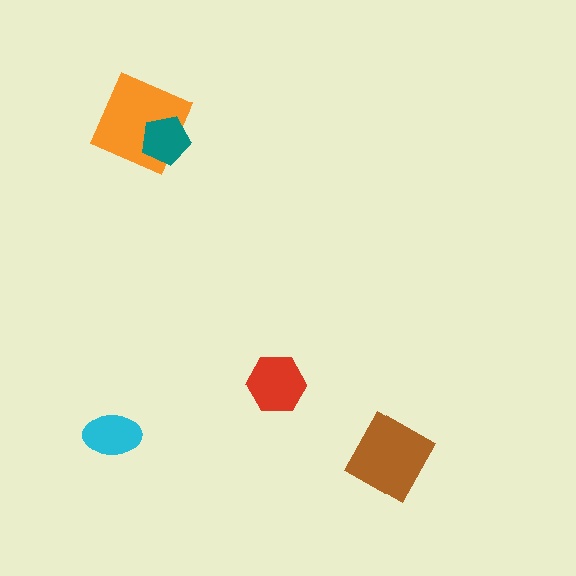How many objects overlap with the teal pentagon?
1 object overlaps with the teal pentagon.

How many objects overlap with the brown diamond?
0 objects overlap with the brown diamond.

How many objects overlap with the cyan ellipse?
0 objects overlap with the cyan ellipse.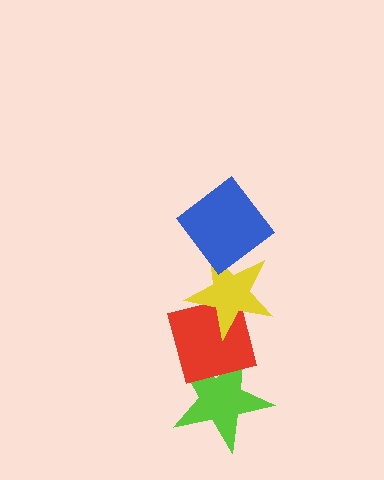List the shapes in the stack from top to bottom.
From top to bottom: the blue diamond, the yellow star, the red square, the lime star.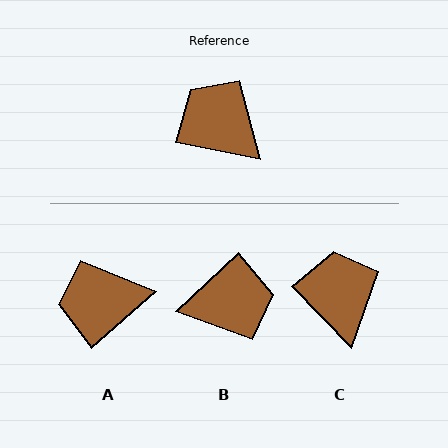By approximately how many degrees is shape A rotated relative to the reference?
Approximately 52 degrees counter-clockwise.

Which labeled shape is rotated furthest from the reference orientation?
B, about 125 degrees away.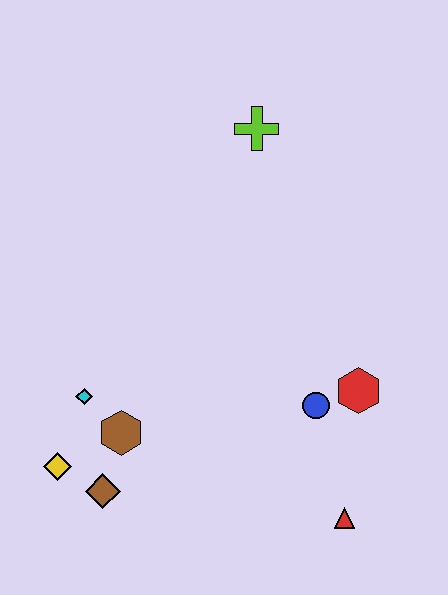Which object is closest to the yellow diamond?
The brown diamond is closest to the yellow diamond.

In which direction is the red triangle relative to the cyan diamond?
The red triangle is to the right of the cyan diamond.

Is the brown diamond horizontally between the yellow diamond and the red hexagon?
Yes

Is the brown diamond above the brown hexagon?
No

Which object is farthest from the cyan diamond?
The lime cross is farthest from the cyan diamond.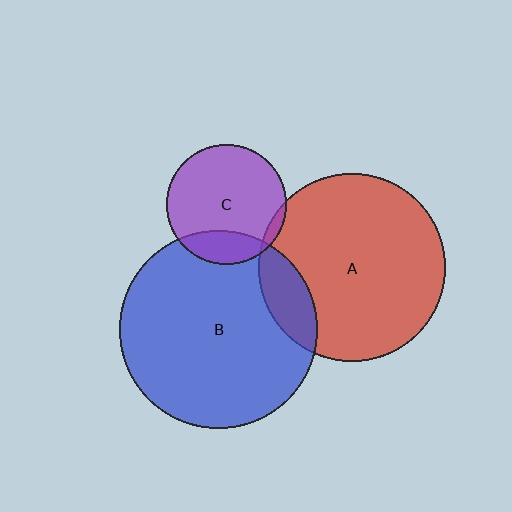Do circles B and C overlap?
Yes.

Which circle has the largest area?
Circle B (blue).